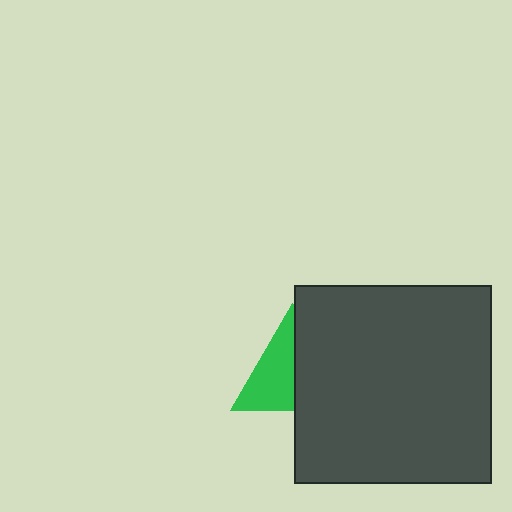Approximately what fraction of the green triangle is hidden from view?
Roughly 48% of the green triangle is hidden behind the dark gray square.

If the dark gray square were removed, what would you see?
You would see the complete green triangle.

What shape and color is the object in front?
The object in front is a dark gray square.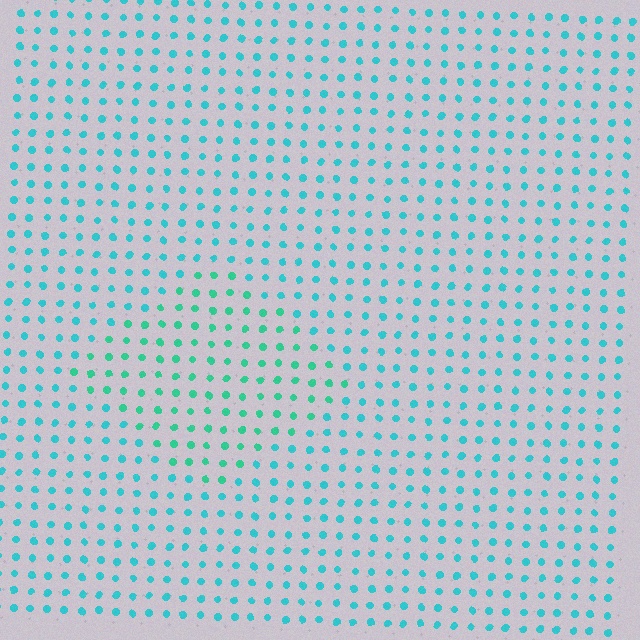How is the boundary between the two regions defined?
The boundary is defined purely by a slight shift in hue (about 25 degrees). Spacing, size, and orientation are identical on both sides.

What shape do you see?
I see a diamond.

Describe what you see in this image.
The image is filled with small cyan elements in a uniform arrangement. A diamond-shaped region is visible where the elements are tinted to a slightly different hue, forming a subtle color boundary.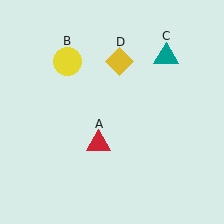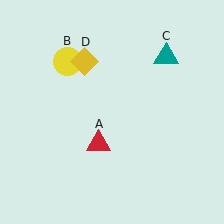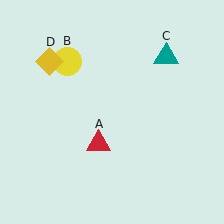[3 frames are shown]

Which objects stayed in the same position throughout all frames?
Red triangle (object A) and yellow circle (object B) and teal triangle (object C) remained stationary.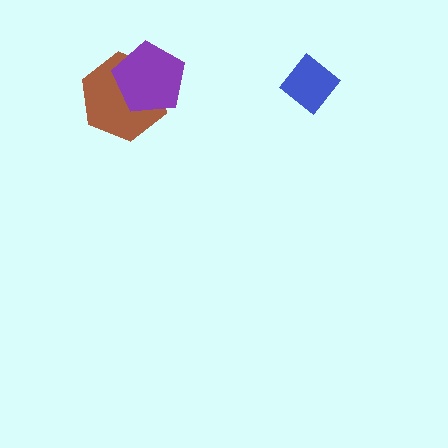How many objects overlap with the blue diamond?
0 objects overlap with the blue diamond.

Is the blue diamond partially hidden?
No, no other shape covers it.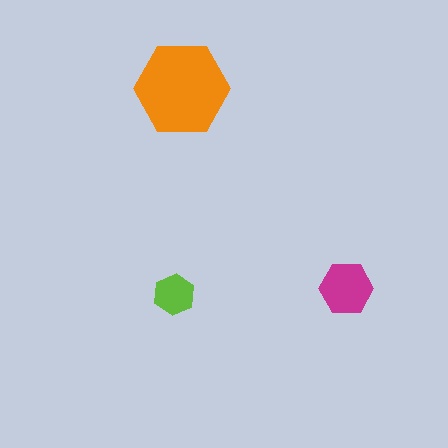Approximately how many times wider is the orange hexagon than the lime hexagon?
About 2.5 times wider.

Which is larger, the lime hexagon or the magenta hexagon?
The magenta one.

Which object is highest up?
The orange hexagon is topmost.